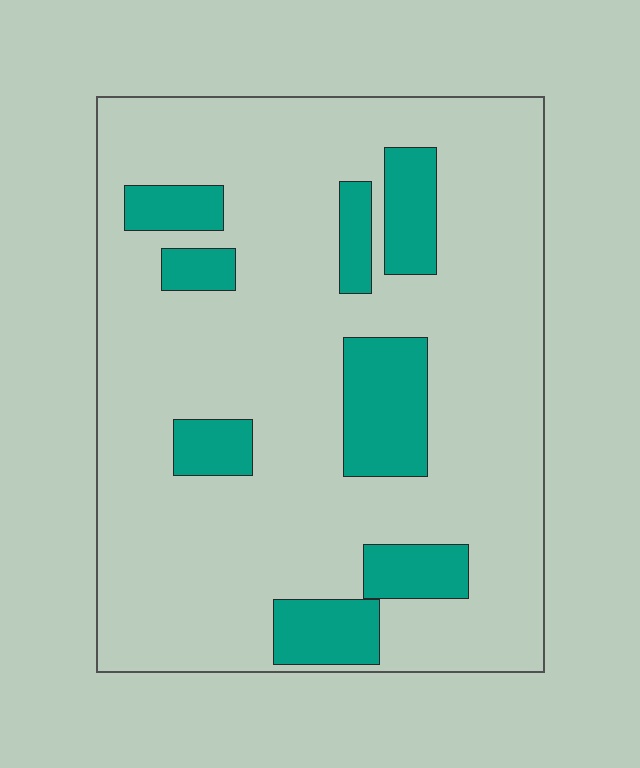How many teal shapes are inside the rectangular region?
8.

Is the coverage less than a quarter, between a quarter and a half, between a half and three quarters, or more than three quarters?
Less than a quarter.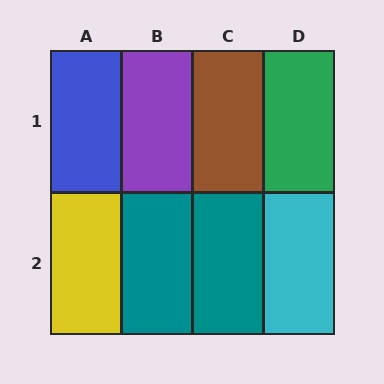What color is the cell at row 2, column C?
Teal.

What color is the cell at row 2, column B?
Teal.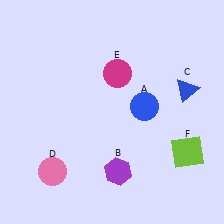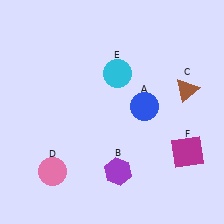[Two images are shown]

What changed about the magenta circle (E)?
In Image 1, E is magenta. In Image 2, it changed to cyan.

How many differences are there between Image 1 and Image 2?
There are 3 differences between the two images.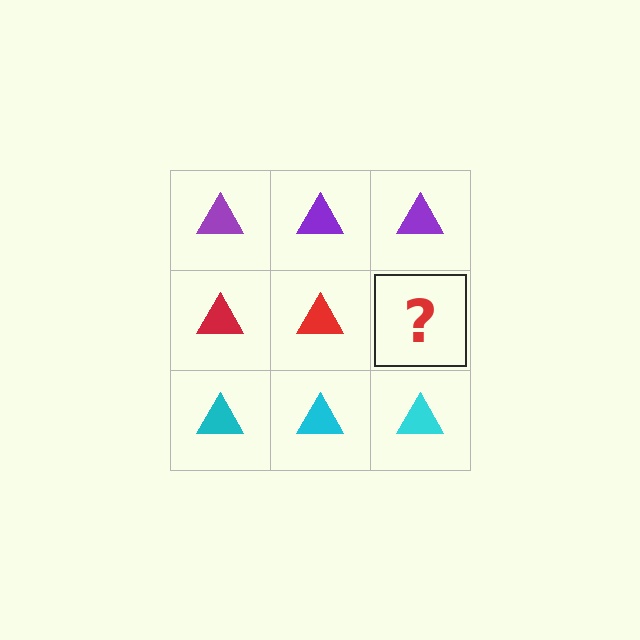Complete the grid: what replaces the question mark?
The question mark should be replaced with a red triangle.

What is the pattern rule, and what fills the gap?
The rule is that each row has a consistent color. The gap should be filled with a red triangle.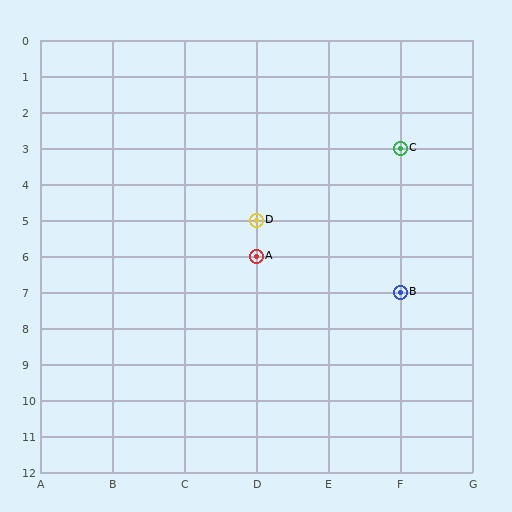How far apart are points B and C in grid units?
Points B and C are 4 rows apart.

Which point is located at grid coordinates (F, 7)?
Point B is at (F, 7).